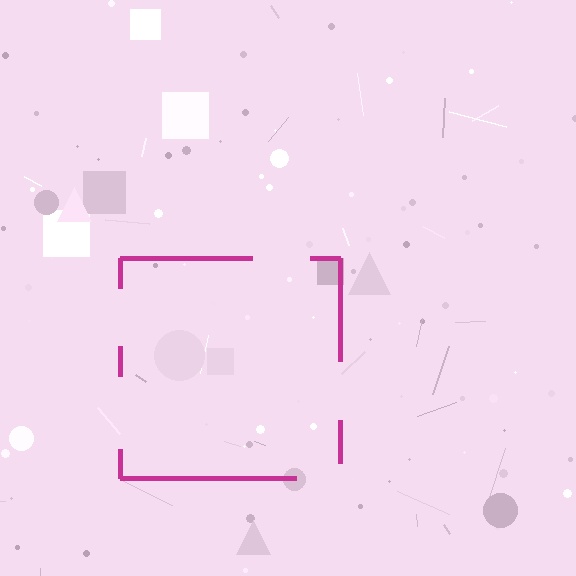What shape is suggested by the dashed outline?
The dashed outline suggests a square.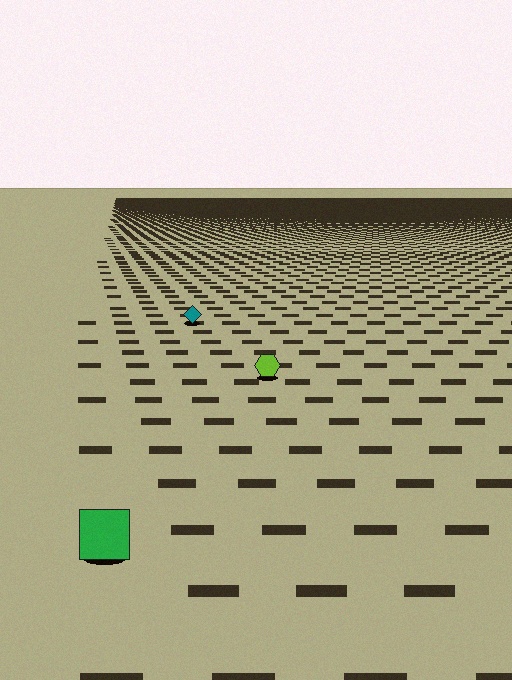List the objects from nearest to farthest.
From nearest to farthest: the green square, the lime hexagon, the teal diamond.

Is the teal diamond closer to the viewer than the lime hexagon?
No. The lime hexagon is closer — you can tell from the texture gradient: the ground texture is coarser near it.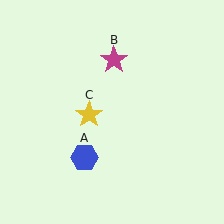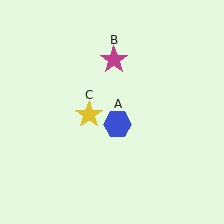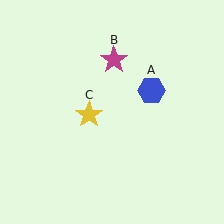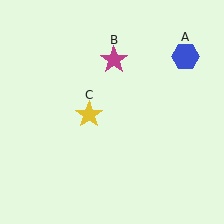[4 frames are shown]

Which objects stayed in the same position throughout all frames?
Magenta star (object B) and yellow star (object C) remained stationary.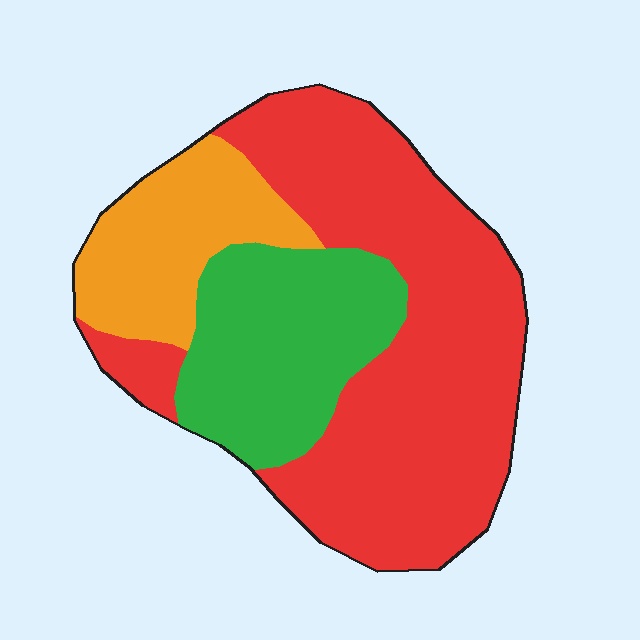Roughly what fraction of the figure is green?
Green takes up about one quarter (1/4) of the figure.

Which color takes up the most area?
Red, at roughly 55%.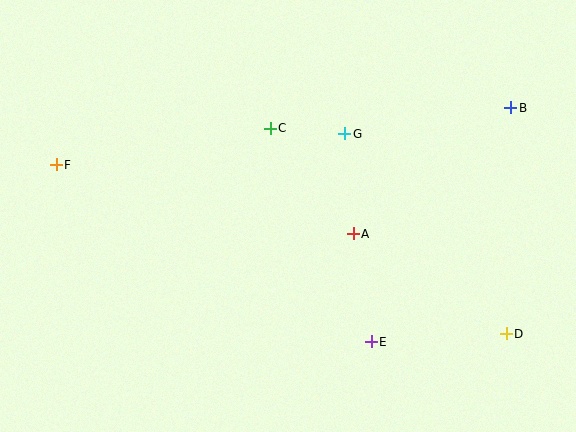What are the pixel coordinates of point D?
Point D is at (506, 334).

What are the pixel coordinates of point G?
Point G is at (345, 134).